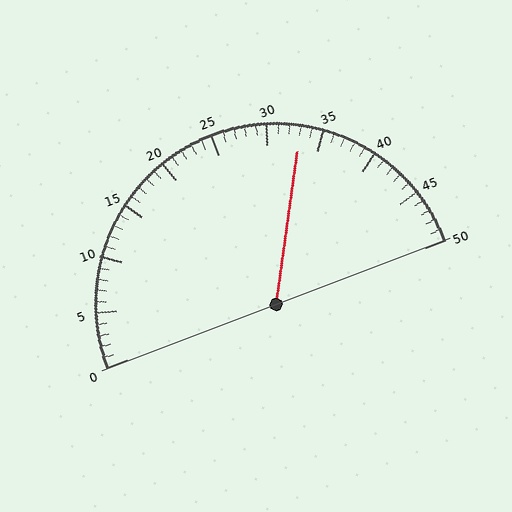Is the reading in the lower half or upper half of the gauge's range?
The reading is in the upper half of the range (0 to 50).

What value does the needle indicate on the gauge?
The needle indicates approximately 33.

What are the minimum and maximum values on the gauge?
The gauge ranges from 0 to 50.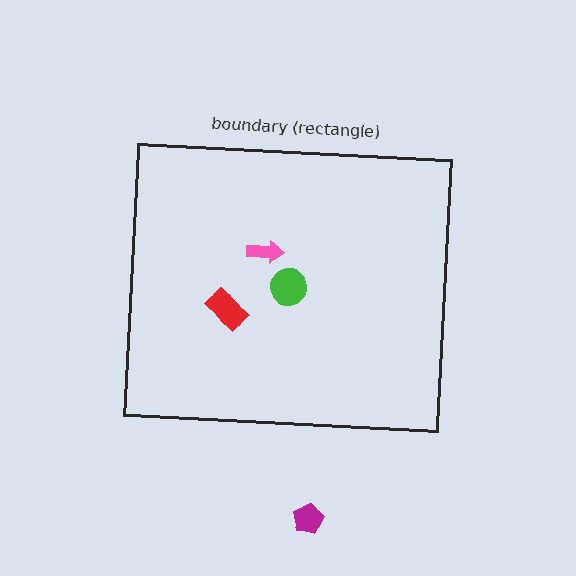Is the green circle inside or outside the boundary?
Inside.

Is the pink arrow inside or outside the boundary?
Inside.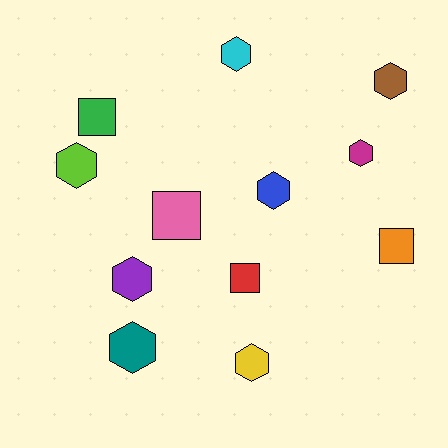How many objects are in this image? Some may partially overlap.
There are 12 objects.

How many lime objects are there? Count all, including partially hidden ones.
There is 1 lime object.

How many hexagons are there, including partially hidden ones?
There are 8 hexagons.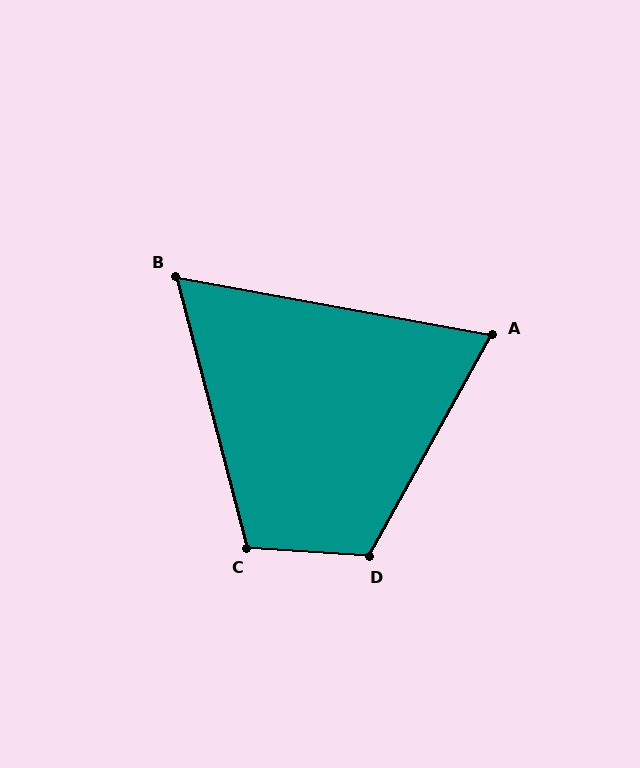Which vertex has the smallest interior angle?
B, at approximately 65 degrees.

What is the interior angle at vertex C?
Approximately 109 degrees (obtuse).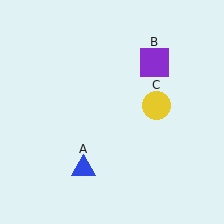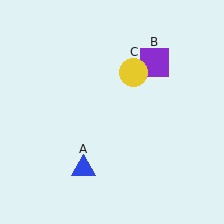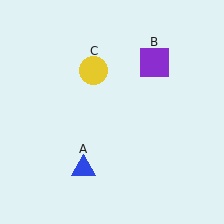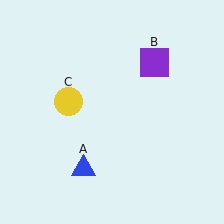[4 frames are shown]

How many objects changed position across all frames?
1 object changed position: yellow circle (object C).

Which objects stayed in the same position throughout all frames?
Blue triangle (object A) and purple square (object B) remained stationary.